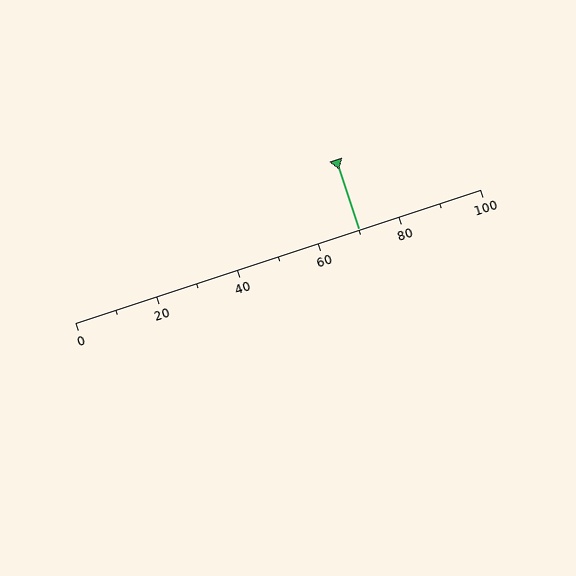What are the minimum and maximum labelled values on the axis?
The axis runs from 0 to 100.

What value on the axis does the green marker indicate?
The marker indicates approximately 70.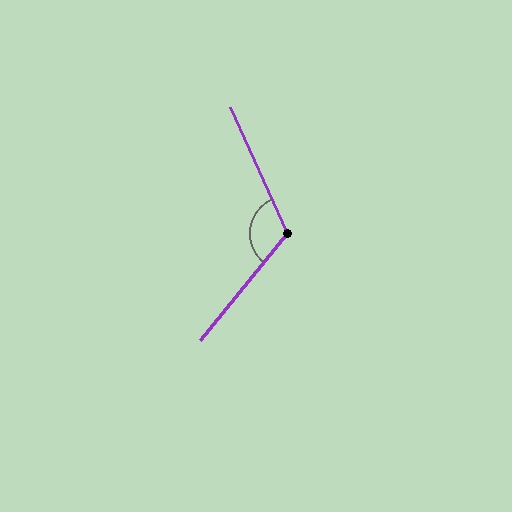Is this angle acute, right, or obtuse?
It is obtuse.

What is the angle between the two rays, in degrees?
Approximately 116 degrees.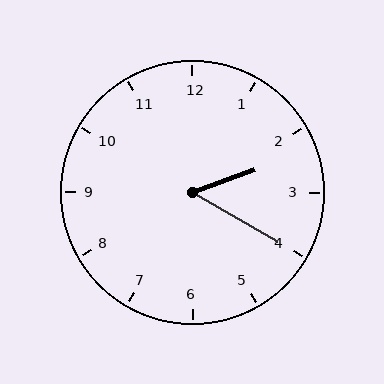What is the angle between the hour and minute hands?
Approximately 50 degrees.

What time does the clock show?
2:20.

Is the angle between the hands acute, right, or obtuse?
It is acute.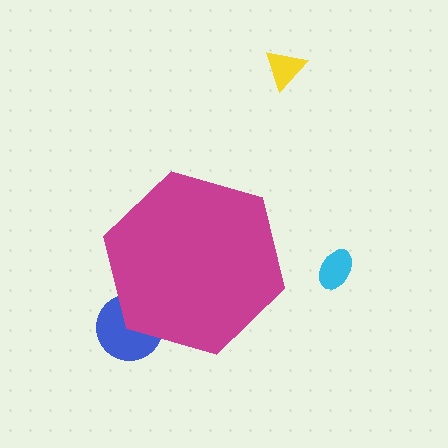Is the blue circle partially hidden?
Yes, the blue circle is partially hidden behind the magenta hexagon.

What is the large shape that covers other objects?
A magenta hexagon.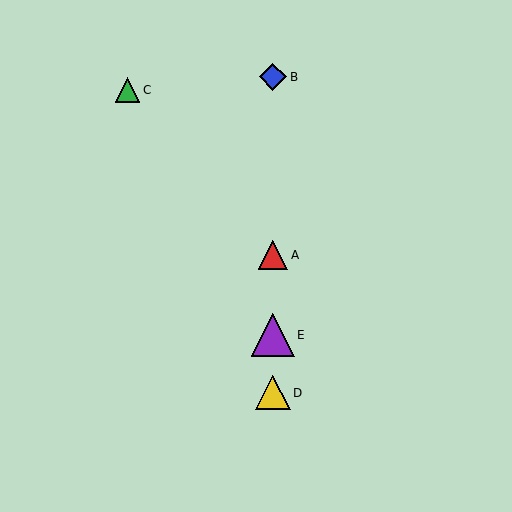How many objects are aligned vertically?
4 objects (A, B, D, E) are aligned vertically.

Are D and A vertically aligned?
Yes, both are at x≈273.